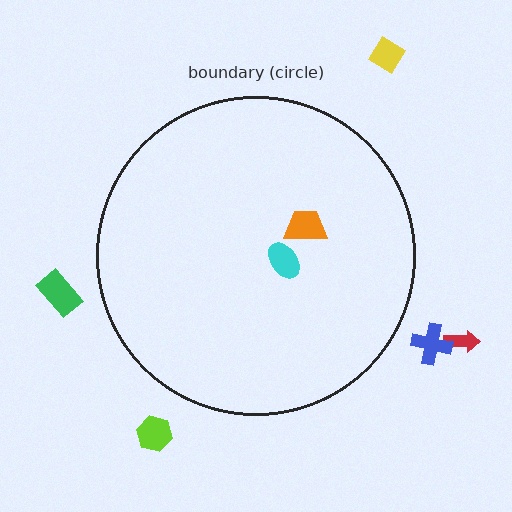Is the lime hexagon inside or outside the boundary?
Outside.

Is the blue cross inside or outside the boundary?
Outside.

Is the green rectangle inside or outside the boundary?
Outside.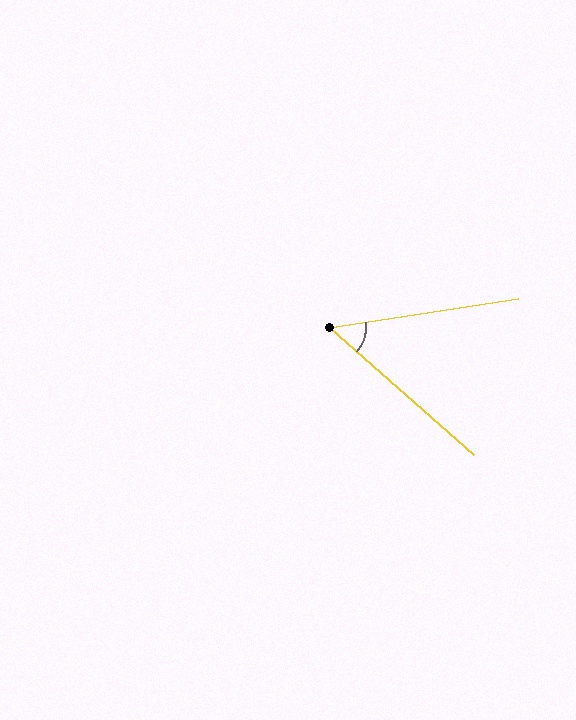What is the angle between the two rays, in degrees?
Approximately 50 degrees.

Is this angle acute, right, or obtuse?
It is acute.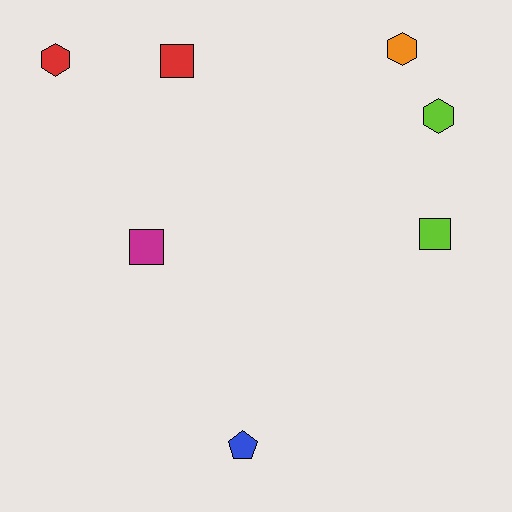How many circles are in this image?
There are no circles.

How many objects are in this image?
There are 7 objects.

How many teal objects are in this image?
There are no teal objects.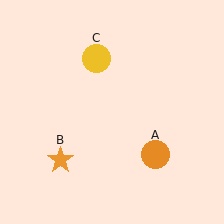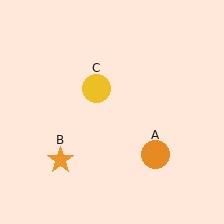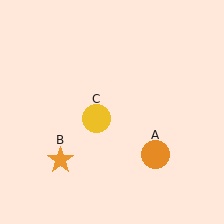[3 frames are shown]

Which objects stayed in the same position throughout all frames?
Orange circle (object A) and orange star (object B) remained stationary.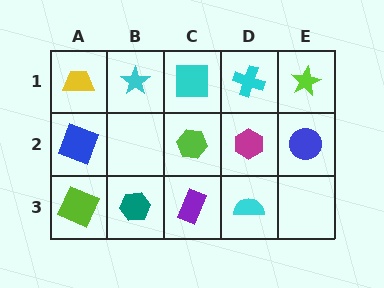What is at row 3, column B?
A teal hexagon.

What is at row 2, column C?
A lime hexagon.